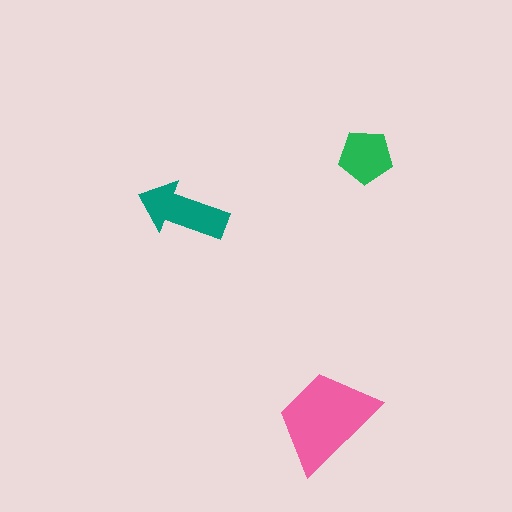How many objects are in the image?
There are 3 objects in the image.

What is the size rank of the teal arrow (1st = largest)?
2nd.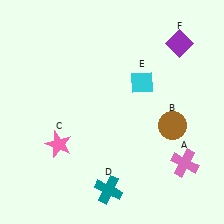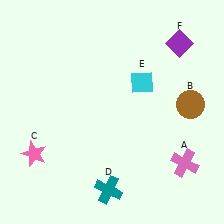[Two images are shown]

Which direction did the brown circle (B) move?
The brown circle (B) moved up.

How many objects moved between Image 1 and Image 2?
2 objects moved between the two images.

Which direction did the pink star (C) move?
The pink star (C) moved left.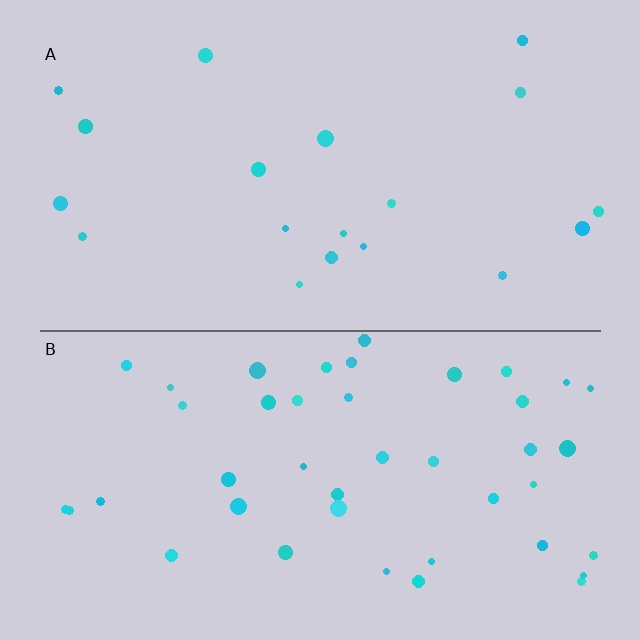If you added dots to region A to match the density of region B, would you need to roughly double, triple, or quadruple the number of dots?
Approximately double.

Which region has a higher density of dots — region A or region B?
B (the bottom).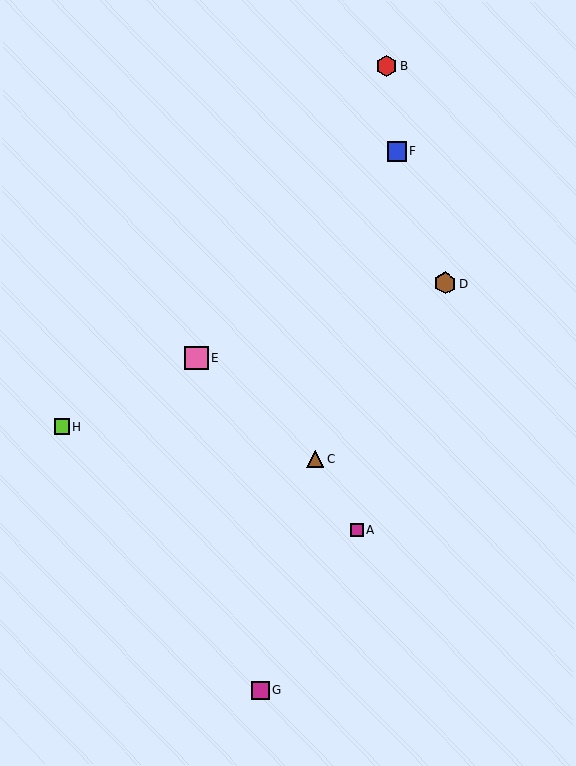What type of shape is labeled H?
Shape H is a lime square.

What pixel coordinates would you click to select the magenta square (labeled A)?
Click at (356, 530) to select the magenta square A.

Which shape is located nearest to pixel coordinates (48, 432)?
The lime square (labeled H) at (61, 426) is nearest to that location.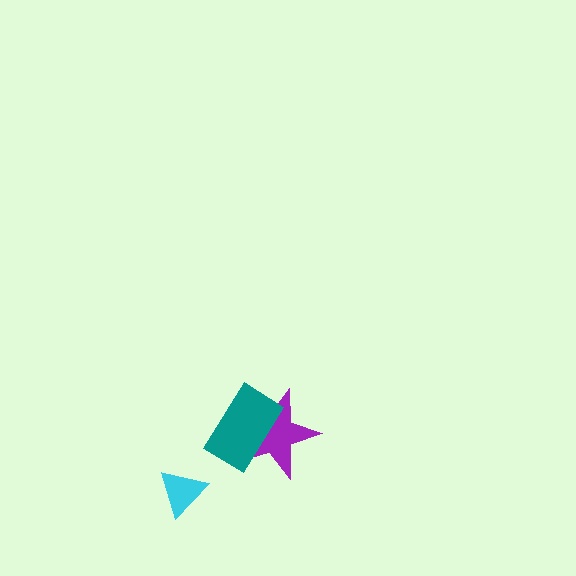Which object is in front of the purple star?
The teal rectangle is in front of the purple star.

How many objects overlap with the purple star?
1 object overlaps with the purple star.